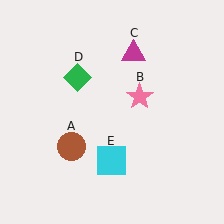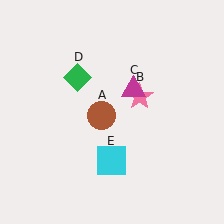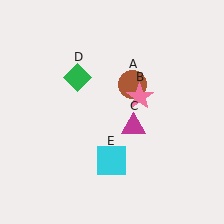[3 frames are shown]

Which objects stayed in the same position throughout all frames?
Pink star (object B) and green diamond (object D) and cyan square (object E) remained stationary.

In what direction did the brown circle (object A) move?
The brown circle (object A) moved up and to the right.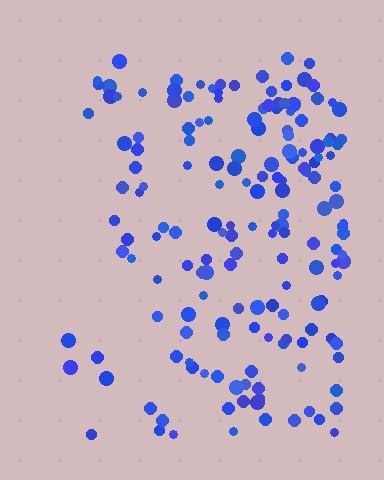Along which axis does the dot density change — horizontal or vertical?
Horizontal.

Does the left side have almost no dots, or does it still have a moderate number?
Still a moderate number, just noticeably fewer than the right.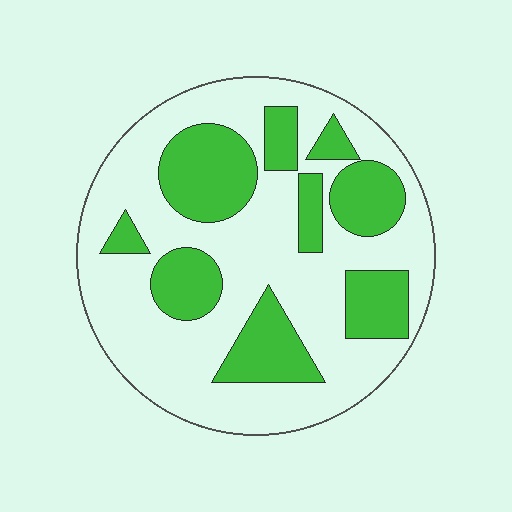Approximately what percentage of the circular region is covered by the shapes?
Approximately 35%.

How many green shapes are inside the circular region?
9.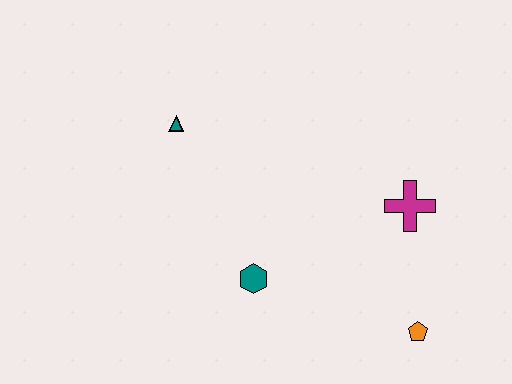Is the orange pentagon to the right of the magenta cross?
Yes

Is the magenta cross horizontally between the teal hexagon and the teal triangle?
No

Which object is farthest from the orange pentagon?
The teal triangle is farthest from the orange pentagon.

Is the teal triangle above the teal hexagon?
Yes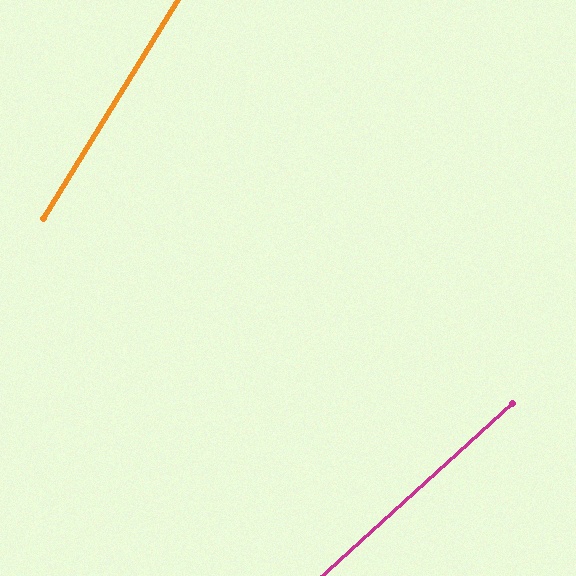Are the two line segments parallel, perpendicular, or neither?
Neither parallel nor perpendicular — they differ by about 16°.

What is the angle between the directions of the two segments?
Approximately 16 degrees.